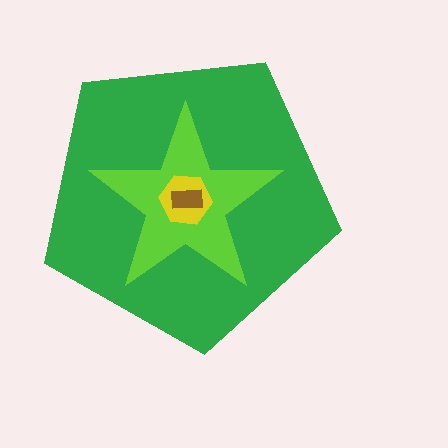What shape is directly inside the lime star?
The yellow hexagon.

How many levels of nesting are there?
4.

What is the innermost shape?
The brown rectangle.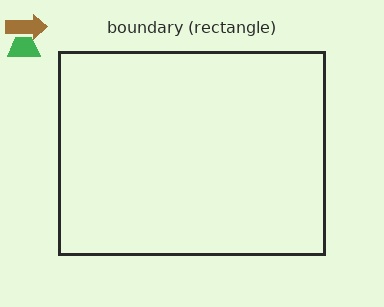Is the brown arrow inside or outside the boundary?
Outside.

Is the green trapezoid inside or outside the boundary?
Outside.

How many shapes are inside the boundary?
0 inside, 2 outside.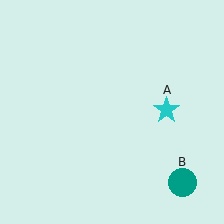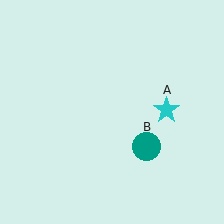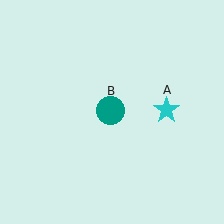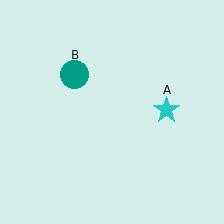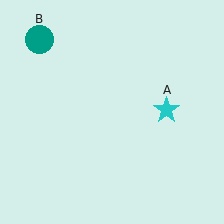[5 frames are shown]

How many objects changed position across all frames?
1 object changed position: teal circle (object B).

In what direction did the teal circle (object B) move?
The teal circle (object B) moved up and to the left.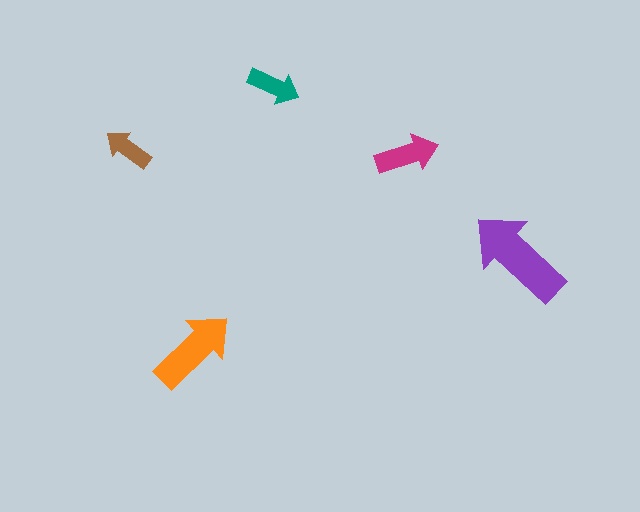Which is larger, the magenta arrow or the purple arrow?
The purple one.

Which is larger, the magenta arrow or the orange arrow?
The orange one.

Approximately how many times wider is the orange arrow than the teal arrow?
About 1.5 times wider.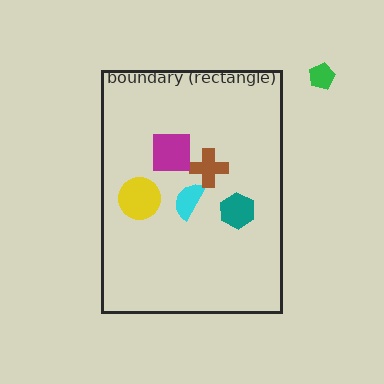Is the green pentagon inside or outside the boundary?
Outside.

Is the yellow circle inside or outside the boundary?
Inside.